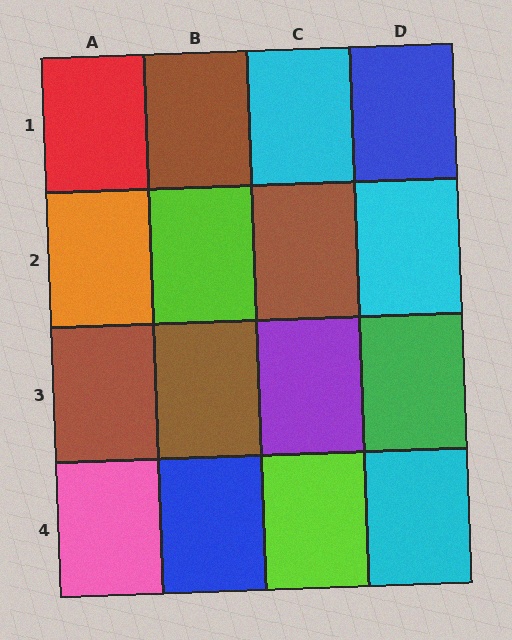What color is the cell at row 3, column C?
Purple.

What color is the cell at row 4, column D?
Cyan.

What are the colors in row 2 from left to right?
Orange, lime, brown, cyan.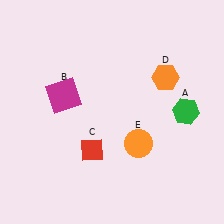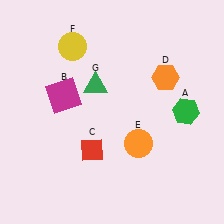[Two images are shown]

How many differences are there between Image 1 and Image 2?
There are 2 differences between the two images.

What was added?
A yellow circle (F), a green triangle (G) were added in Image 2.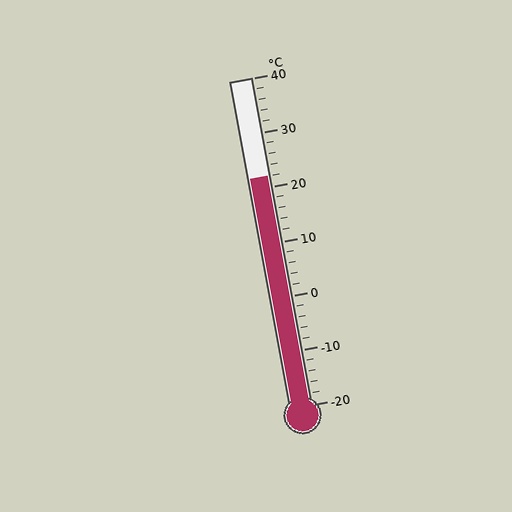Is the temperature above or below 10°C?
The temperature is above 10°C.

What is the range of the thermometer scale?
The thermometer scale ranges from -20°C to 40°C.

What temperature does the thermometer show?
The thermometer shows approximately 22°C.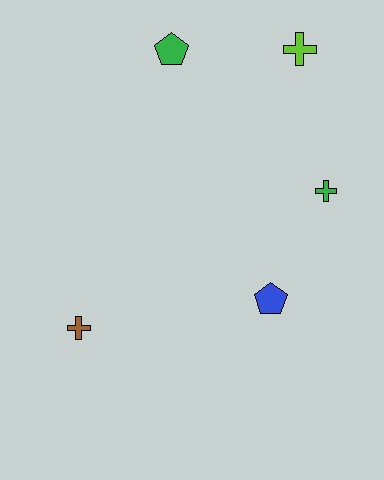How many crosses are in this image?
There are 3 crosses.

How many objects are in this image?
There are 5 objects.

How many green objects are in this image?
There are 2 green objects.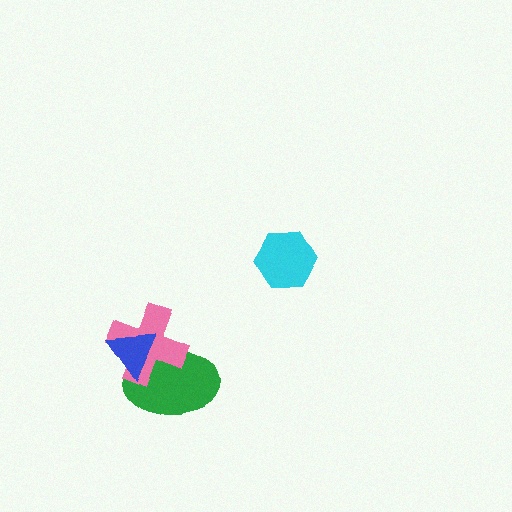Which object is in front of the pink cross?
The blue triangle is in front of the pink cross.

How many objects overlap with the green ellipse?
2 objects overlap with the green ellipse.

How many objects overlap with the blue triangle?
2 objects overlap with the blue triangle.